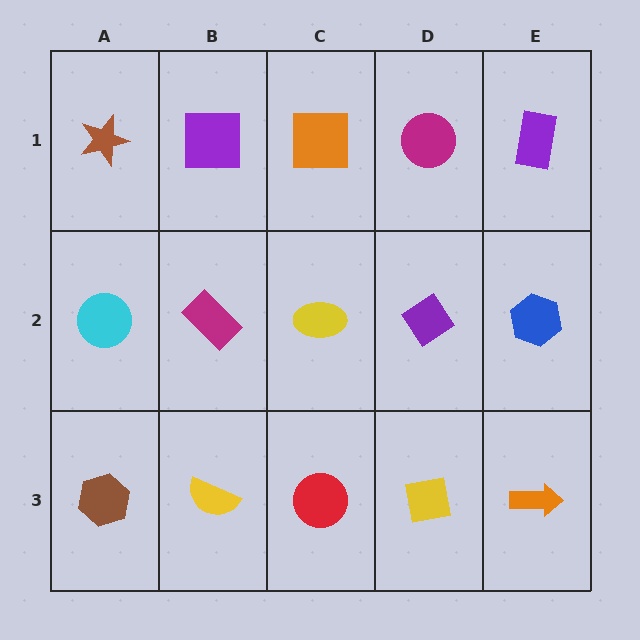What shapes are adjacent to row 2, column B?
A purple square (row 1, column B), a yellow semicircle (row 3, column B), a cyan circle (row 2, column A), a yellow ellipse (row 2, column C).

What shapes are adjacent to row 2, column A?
A brown star (row 1, column A), a brown hexagon (row 3, column A), a magenta rectangle (row 2, column B).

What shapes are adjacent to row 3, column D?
A purple diamond (row 2, column D), a red circle (row 3, column C), an orange arrow (row 3, column E).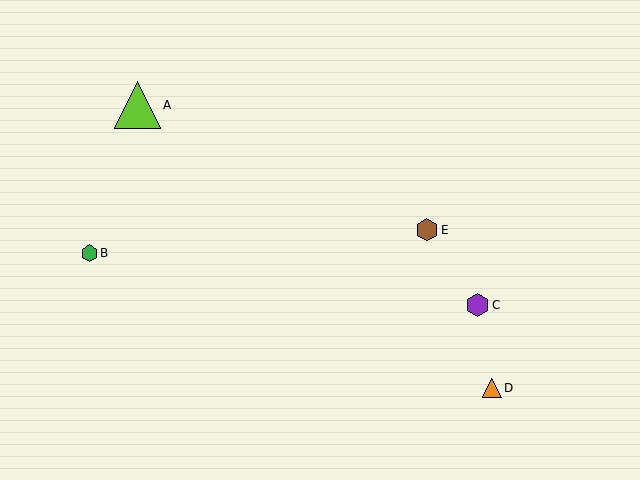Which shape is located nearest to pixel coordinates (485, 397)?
The orange triangle (labeled D) at (492, 388) is nearest to that location.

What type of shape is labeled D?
Shape D is an orange triangle.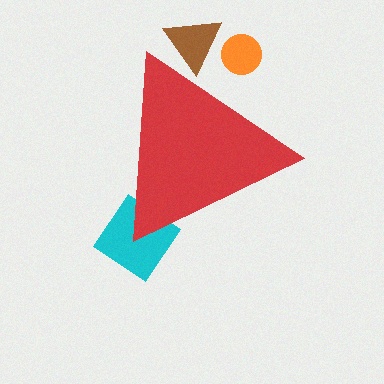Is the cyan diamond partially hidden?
Yes, the cyan diamond is partially hidden behind the red triangle.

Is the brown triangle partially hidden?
Yes, the brown triangle is partially hidden behind the red triangle.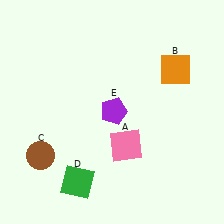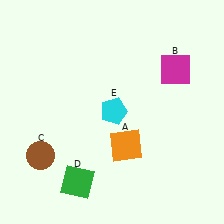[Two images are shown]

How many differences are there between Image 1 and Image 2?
There are 3 differences between the two images.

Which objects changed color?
A changed from pink to orange. B changed from orange to magenta. E changed from purple to cyan.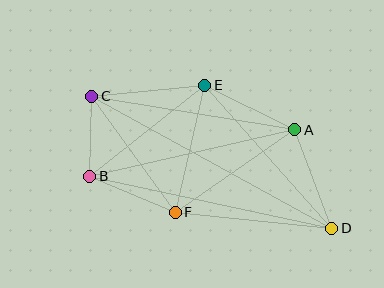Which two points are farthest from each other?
Points C and D are farthest from each other.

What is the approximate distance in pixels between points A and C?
The distance between A and C is approximately 206 pixels.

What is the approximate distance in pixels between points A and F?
The distance between A and F is approximately 145 pixels.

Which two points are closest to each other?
Points B and C are closest to each other.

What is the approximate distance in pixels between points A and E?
The distance between A and E is approximately 100 pixels.